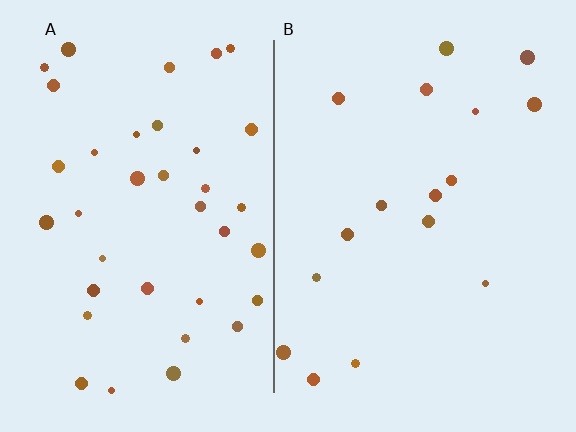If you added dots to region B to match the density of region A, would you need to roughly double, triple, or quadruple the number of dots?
Approximately double.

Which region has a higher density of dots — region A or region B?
A (the left).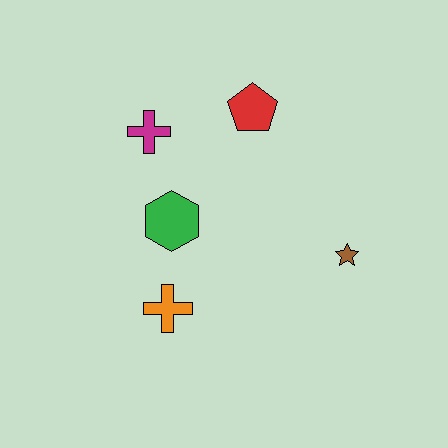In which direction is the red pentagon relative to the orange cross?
The red pentagon is above the orange cross.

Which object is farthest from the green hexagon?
The brown star is farthest from the green hexagon.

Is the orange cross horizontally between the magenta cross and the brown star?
Yes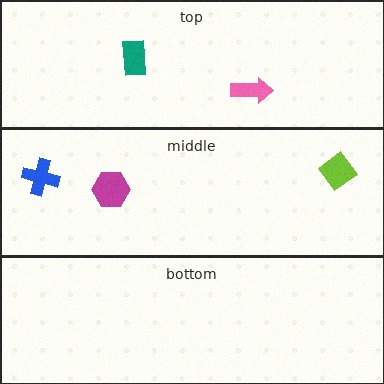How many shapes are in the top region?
2.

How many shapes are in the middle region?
3.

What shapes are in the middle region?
The magenta hexagon, the lime diamond, the blue cross.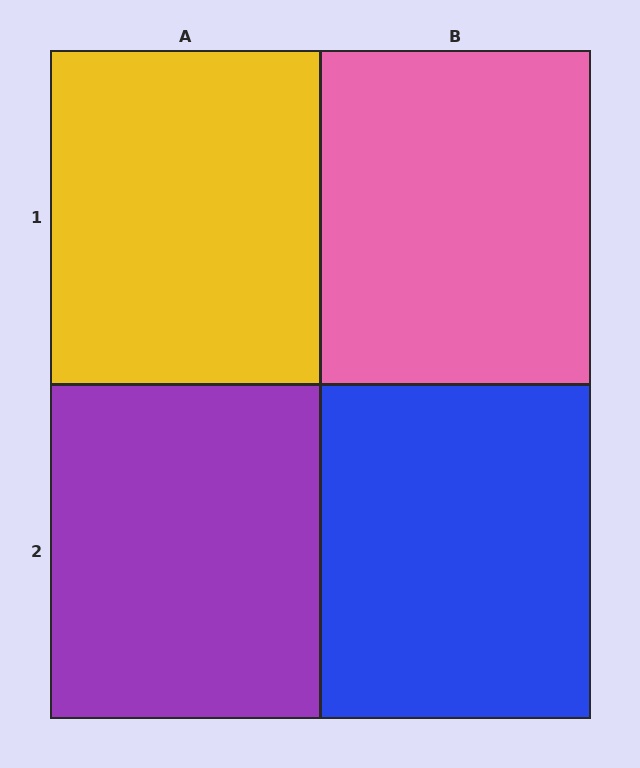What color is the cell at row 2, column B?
Blue.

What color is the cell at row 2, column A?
Purple.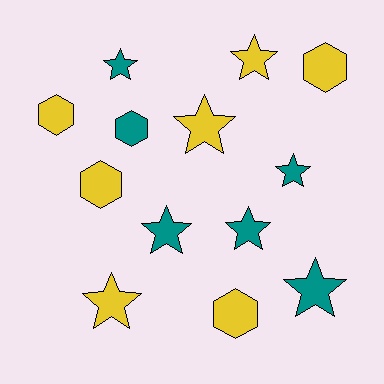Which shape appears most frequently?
Star, with 8 objects.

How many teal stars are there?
There are 5 teal stars.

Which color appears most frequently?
Yellow, with 7 objects.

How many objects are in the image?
There are 13 objects.